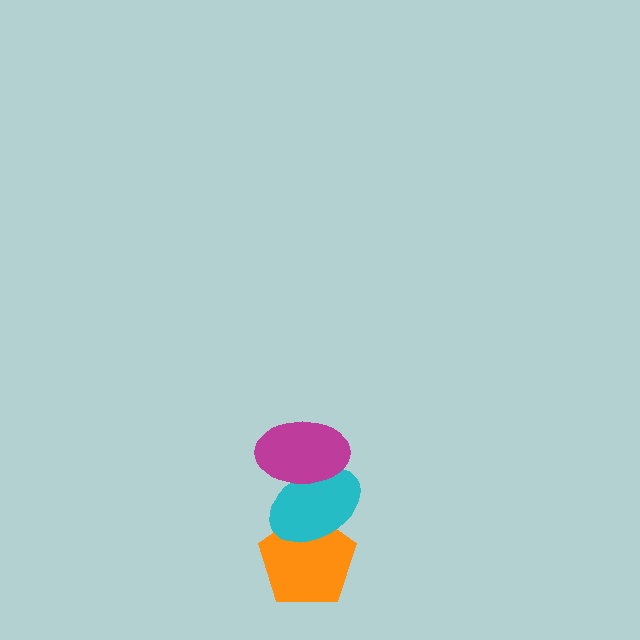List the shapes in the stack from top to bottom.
From top to bottom: the magenta ellipse, the cyan ellipse, the orange pentagon.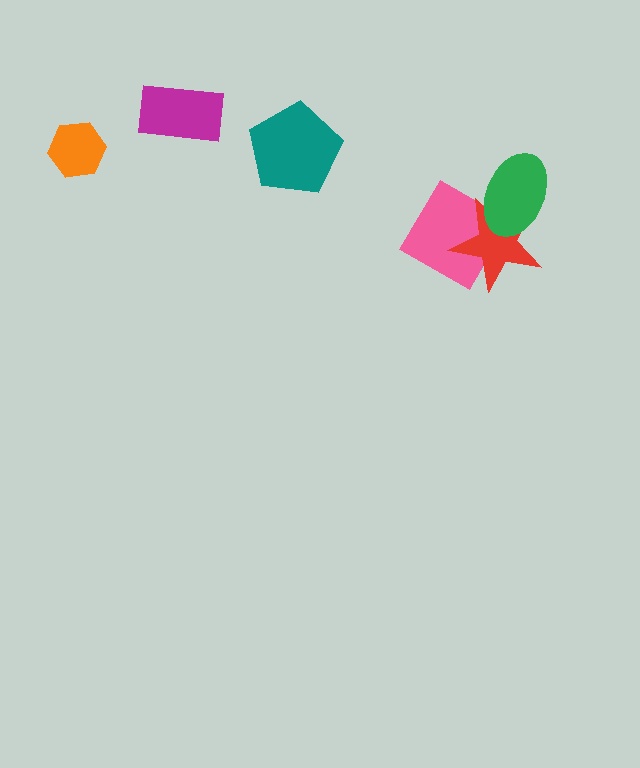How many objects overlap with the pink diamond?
2 objects overlap with the pink diamond.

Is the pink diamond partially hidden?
Yes, it is partially covered by another shape.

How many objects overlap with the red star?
2 objects overlap with the red star.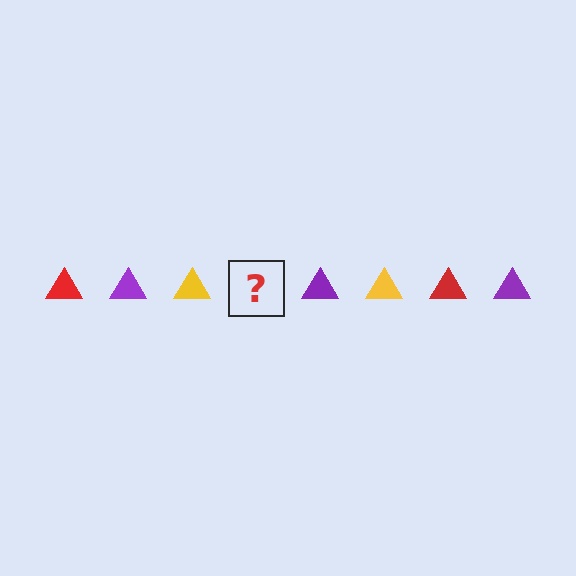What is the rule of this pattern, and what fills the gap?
The rule is that the pattern cycles through red, purple, yellow triangles. The gap should be filled with a red triangle.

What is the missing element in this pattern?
The missing element is a red triangle.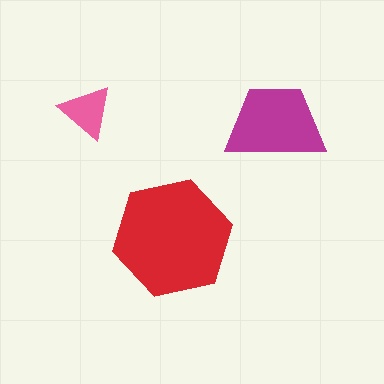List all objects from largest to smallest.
The red hexagon, the magenta trapezoid, the pink triangle.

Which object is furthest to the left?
The pink triangle is leftmost.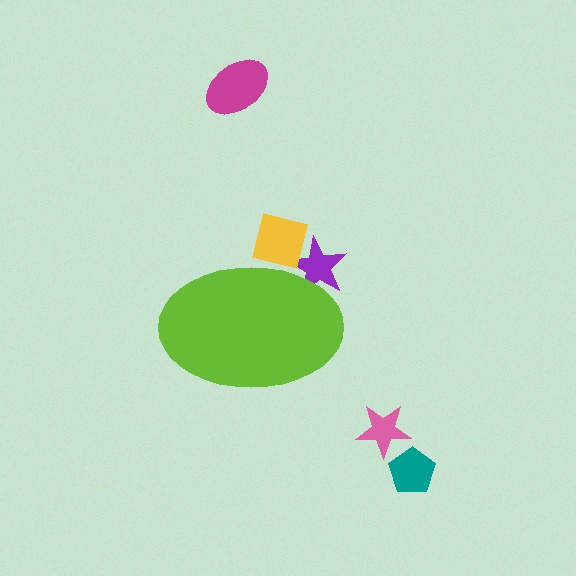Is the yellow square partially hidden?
Yes, the yellow square is partially hidden behind the lime ellipse.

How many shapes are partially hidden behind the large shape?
2 shapes are partially hidden.